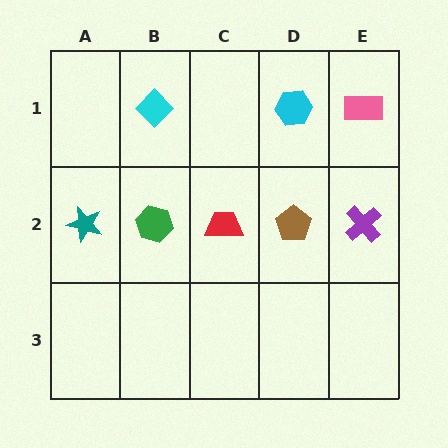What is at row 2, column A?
A teal star.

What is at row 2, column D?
A brown pentagon.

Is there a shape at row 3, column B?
No, that cell is empty.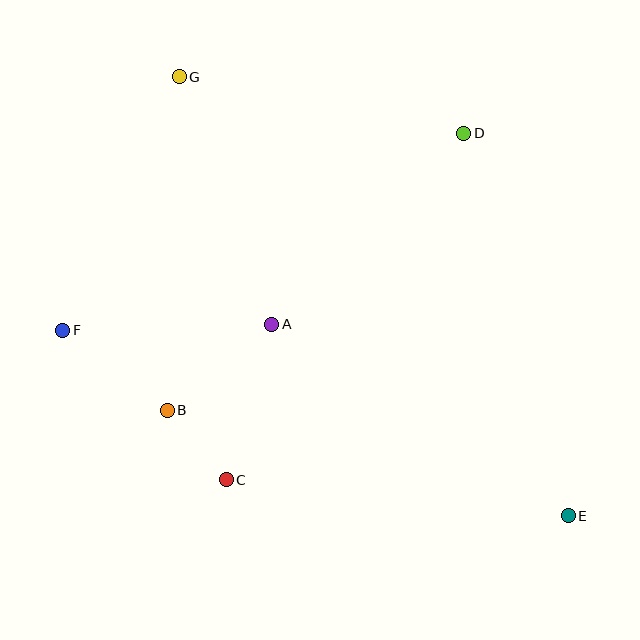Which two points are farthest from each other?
Points E and G are farthest from each other.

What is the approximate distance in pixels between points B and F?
The distance between B and F is approximately 132 pixels.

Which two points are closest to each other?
Points B and C are closest to each other.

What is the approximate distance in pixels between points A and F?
The distance between A and F is approximately 210 pixels.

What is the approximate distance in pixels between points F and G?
The distance between F and G is approximately 279 pixels.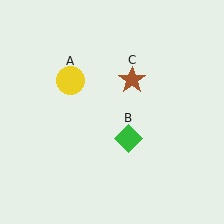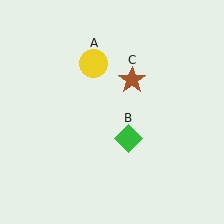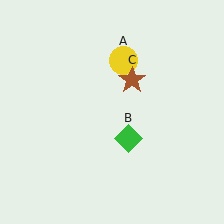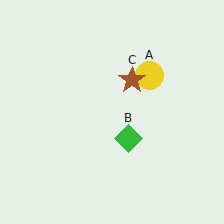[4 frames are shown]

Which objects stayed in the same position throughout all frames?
Green diamond (object B) and brown star (object C) remained stationary.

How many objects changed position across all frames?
1 object changed position: yellow circle (object A).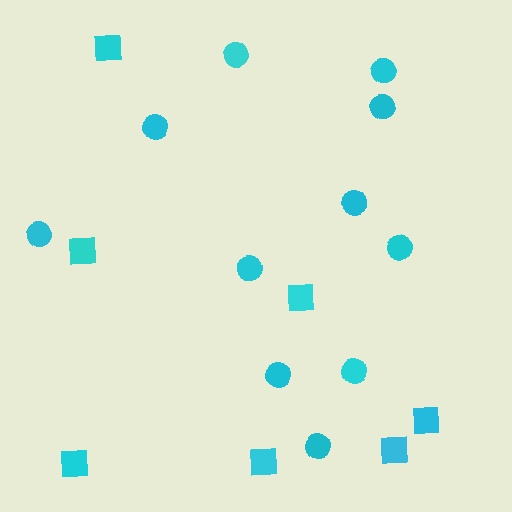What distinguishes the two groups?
There are 2 groups: one group of squares (7) and one group of circles (11).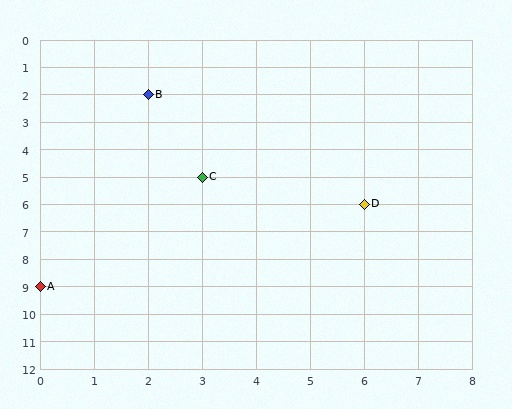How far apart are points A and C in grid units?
Points A and C are 3 columns and 4 rows apart (about 5.0 grid units diagonally).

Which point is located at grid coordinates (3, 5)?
Point C is at (3, 5).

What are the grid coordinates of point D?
Point D is at grid coordinates (6, 6).